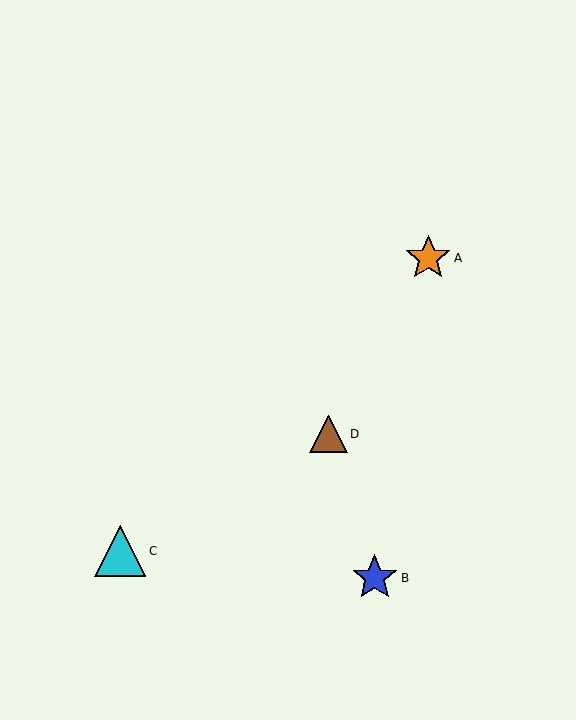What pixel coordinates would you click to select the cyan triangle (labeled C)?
Click at (120, 551) to select the cyan triangle C.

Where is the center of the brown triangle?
The center of the brown triangle is at (328, 434).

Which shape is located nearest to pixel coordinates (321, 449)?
The brown triangle (labeled D) at (328, 434) is nearest to that location.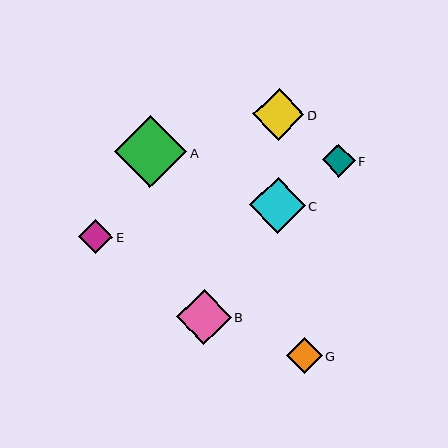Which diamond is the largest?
Diamond A is the largest with a size of approximately 72 pixels.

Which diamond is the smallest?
Diamond F is the smallest with a size of approximately 33 pixels.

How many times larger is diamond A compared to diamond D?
Diamond A is approximately 1.4 times the size of diamond D.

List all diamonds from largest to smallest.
From largest to smallest: A, C, B, D, G, E, F.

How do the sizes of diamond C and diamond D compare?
Diamond C and diamond D are approximately the same size.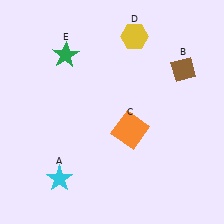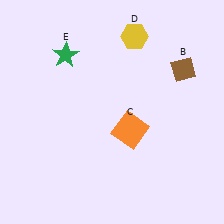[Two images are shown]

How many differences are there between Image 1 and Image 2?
There is 1 difference between the two images.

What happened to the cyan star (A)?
The cyan star (A) was removed in Image 2. It was in the bottom-left area of Image 1.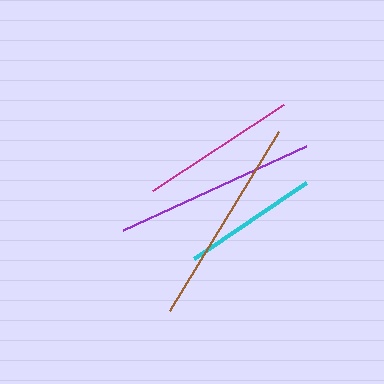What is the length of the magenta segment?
The magenta segment is approximately 157 pixels long.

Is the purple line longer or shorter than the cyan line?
The purple line is longer than the cyan line.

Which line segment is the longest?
The brown line is the longest at approximately 210 pixels.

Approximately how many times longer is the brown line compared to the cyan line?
The brown line is approximately 1.6 times the length of the cyan line.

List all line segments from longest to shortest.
From longest to shortest: brown, purple, magenta, cyan.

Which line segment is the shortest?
The cyan line is the shortest at approximately 135 pixels.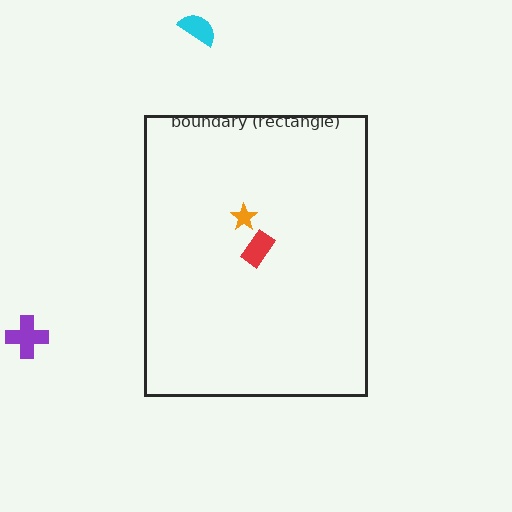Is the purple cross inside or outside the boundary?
Outside.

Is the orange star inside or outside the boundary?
Inside.